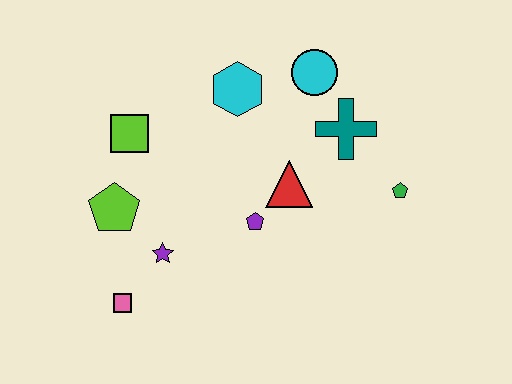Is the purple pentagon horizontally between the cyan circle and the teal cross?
No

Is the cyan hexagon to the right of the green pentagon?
No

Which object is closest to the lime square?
The lime pentagon is closest to the lime square.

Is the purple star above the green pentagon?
No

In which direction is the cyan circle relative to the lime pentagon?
The cyan circle is to the right of the lime pentagon.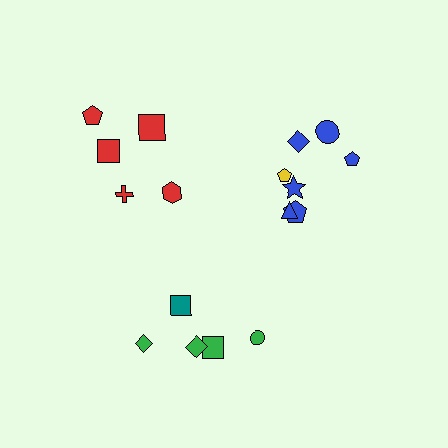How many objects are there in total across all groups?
There are 17 objects.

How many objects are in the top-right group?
There are 7 objects.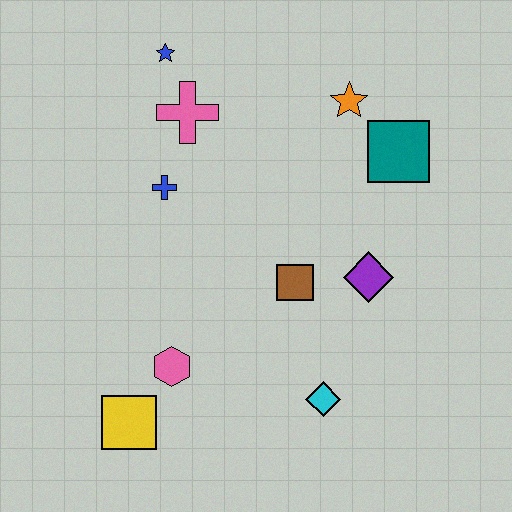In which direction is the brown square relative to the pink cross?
The brown square is below the pink cross.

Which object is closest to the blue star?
The pink cross is closest to the blue star.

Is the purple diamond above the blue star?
No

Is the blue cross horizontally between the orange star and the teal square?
No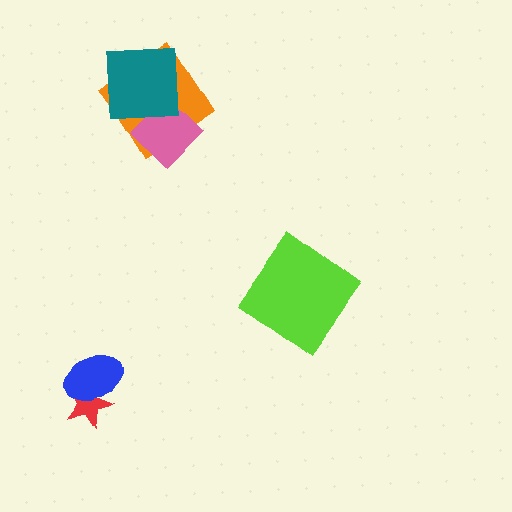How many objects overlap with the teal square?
2 objects overlap with the teal square.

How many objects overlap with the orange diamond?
2 objects overlap with the orange diamond.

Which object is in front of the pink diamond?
The teal square is in front of the pink diamond.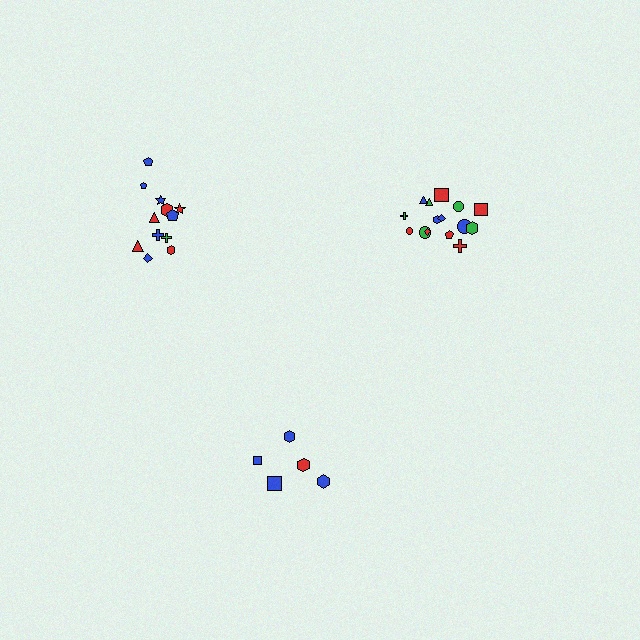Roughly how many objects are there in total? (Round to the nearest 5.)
Roughly 30 objects in total.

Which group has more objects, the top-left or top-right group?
The top-right group.